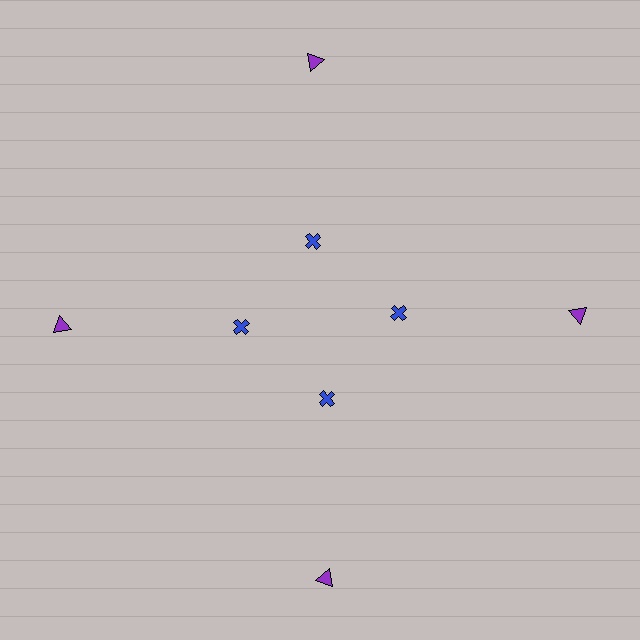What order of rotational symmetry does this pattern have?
This pattern has 4-fold rotational symmetry.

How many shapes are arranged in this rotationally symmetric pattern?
There are 8 shapes, arranged in 4 groups of 2.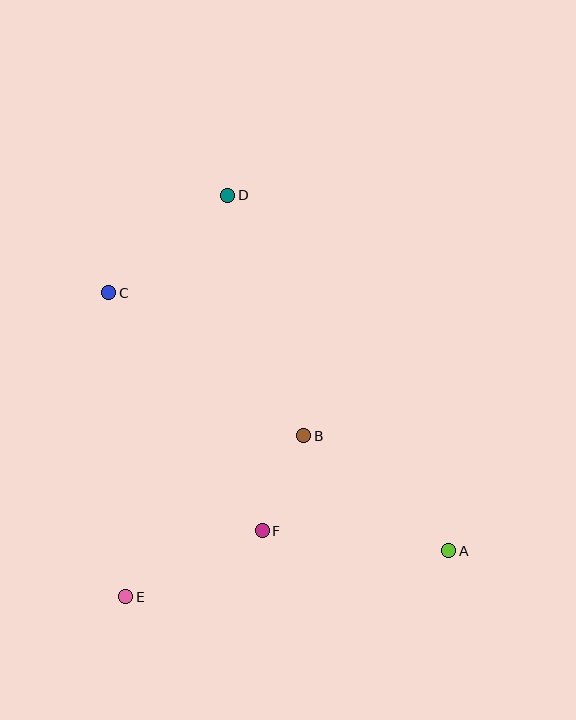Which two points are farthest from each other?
Points A and C are farthest from each other.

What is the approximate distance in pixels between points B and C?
The distance between B and C is approximately 242 pixels.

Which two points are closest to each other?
Points B and F are closest to each other.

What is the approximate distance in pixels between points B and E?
The distance between B and E is approximately 240 pixels.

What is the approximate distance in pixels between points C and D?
The distance between C and D is approximately 154 pixels.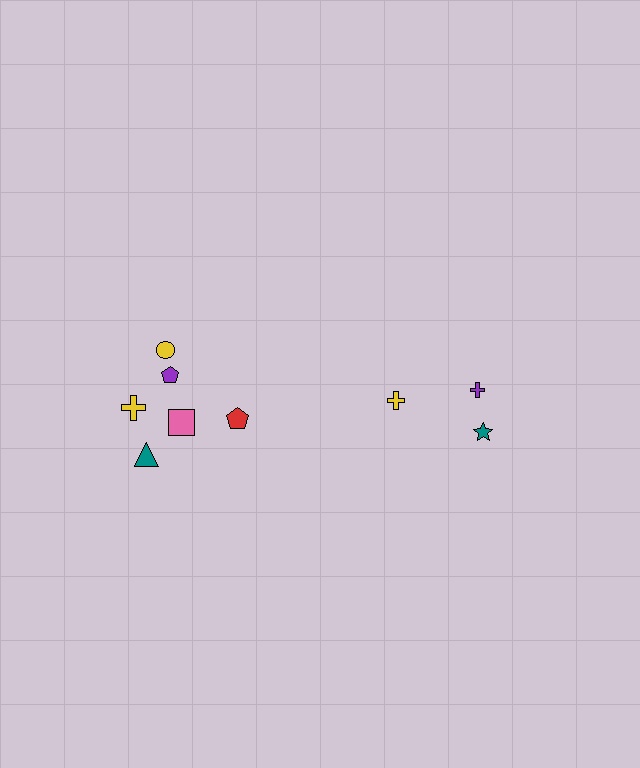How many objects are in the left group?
There are 6 objects.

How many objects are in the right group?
There are 3 objects.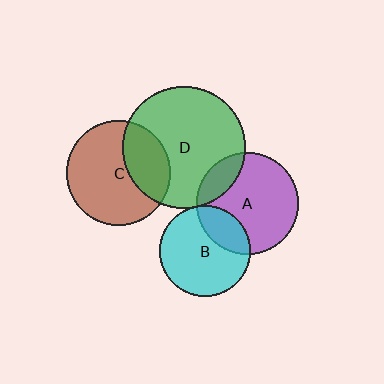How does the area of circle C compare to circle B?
Approximately 1.3 times.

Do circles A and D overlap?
Yes.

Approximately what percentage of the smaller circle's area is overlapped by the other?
Approximately 15%.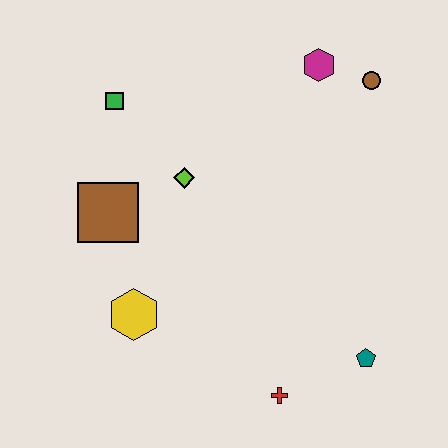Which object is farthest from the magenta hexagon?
The red cross is farthest from the magenta hexagon.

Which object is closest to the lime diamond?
The brown square is closest to the lime diamond.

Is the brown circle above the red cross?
Yes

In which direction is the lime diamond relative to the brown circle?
The lime diamond is to the left of the brown circle.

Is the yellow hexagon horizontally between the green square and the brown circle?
Yes